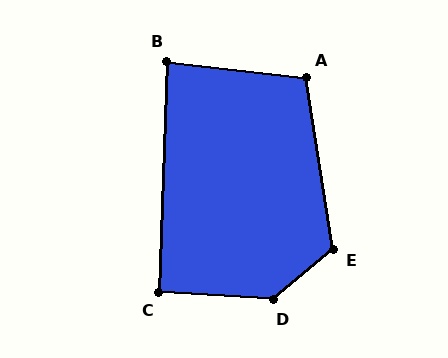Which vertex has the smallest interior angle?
B, at approximately 85 degrees.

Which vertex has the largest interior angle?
D, at approximately 136 degrees.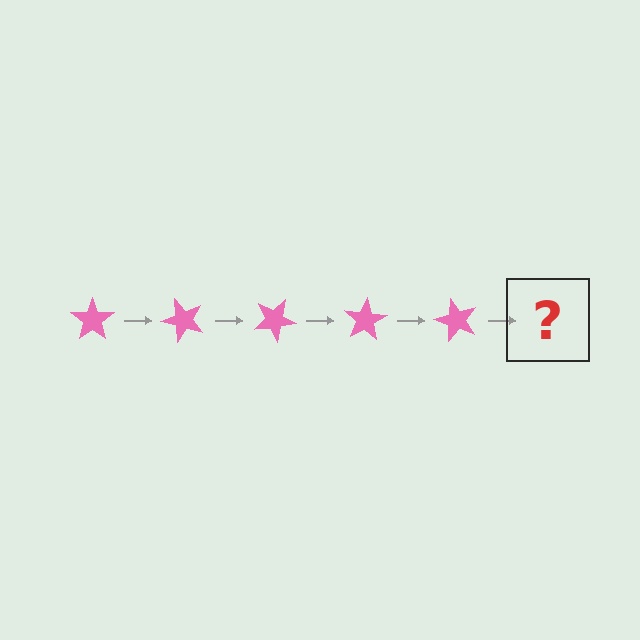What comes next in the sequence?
The next element should be a pink star rotated 250 degrees.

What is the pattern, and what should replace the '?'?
The pattern is that the star rotates 50 degrees each step. The '?' should be a pink star rotated 250 degrees.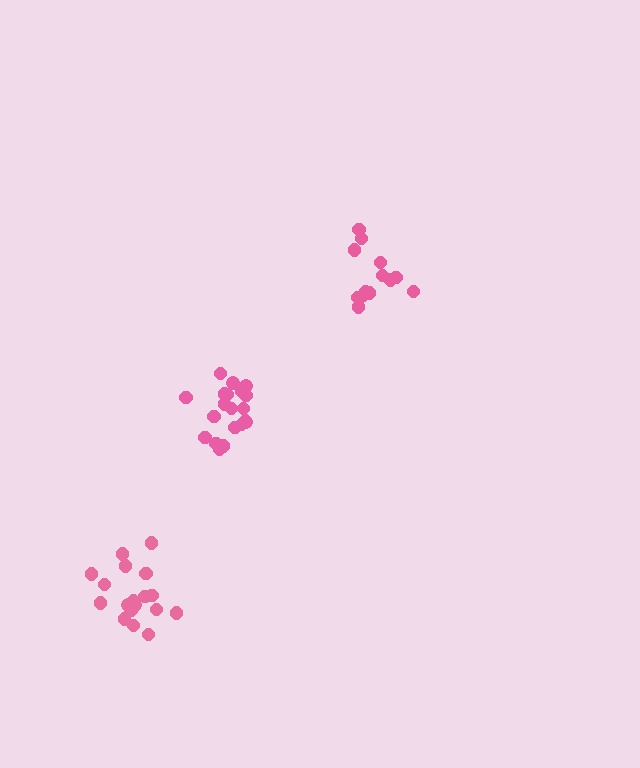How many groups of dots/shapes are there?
There are 3 groups.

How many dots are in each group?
Group 1: 19 dots, Group 2: 20 dots, Group 3: 14 dots (53 total).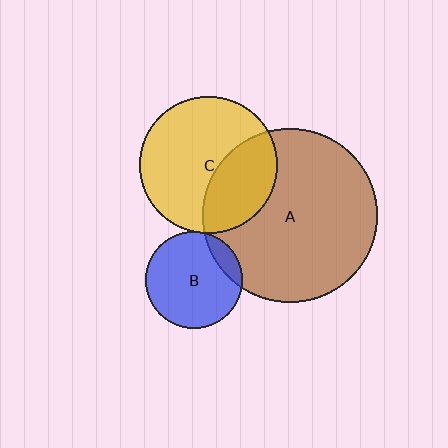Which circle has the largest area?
Circle A (brown).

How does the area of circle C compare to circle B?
Approximately 2.0 times.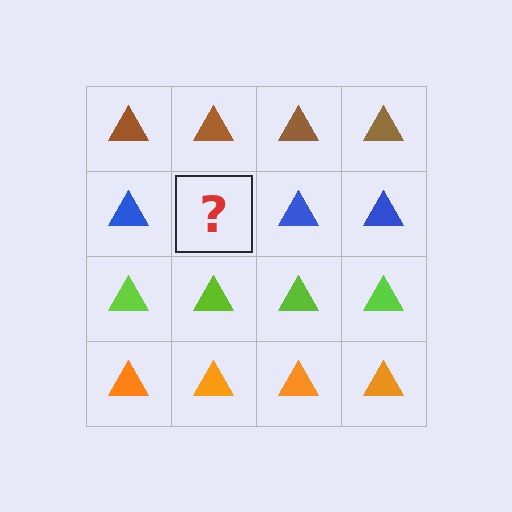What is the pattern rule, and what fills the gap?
The rule is that each row has a consistent color. The gap should be filled with a blue triangle.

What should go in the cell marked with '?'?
The missing cell should contain a blue triangle.